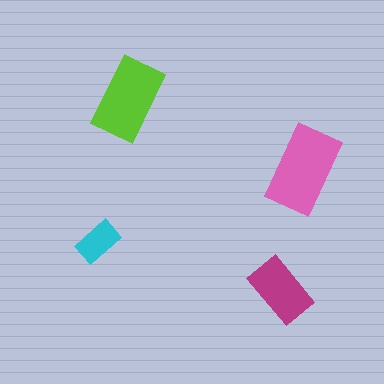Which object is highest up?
The lime rectangle is topmost.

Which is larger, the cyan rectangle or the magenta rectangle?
The magenta one.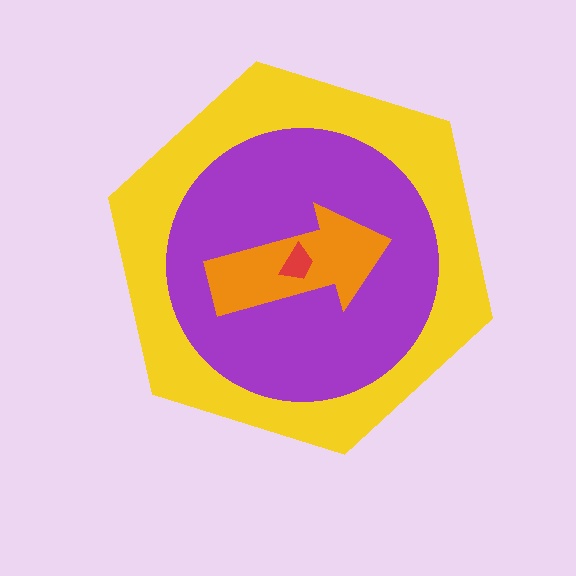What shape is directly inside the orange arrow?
The red trapezoid.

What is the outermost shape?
The yellow hexagon.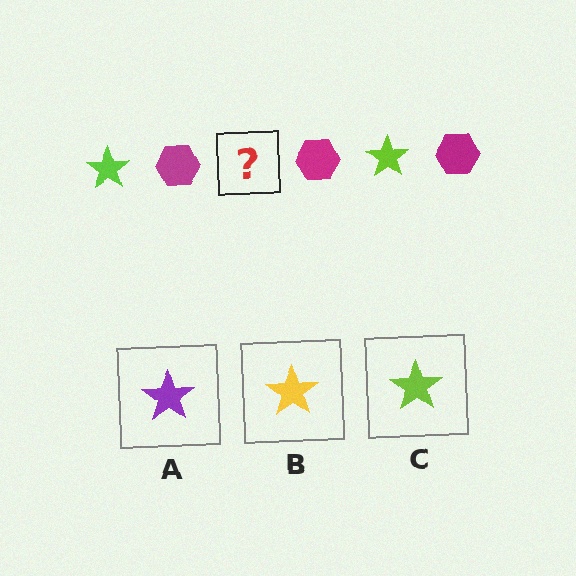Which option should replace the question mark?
Option C.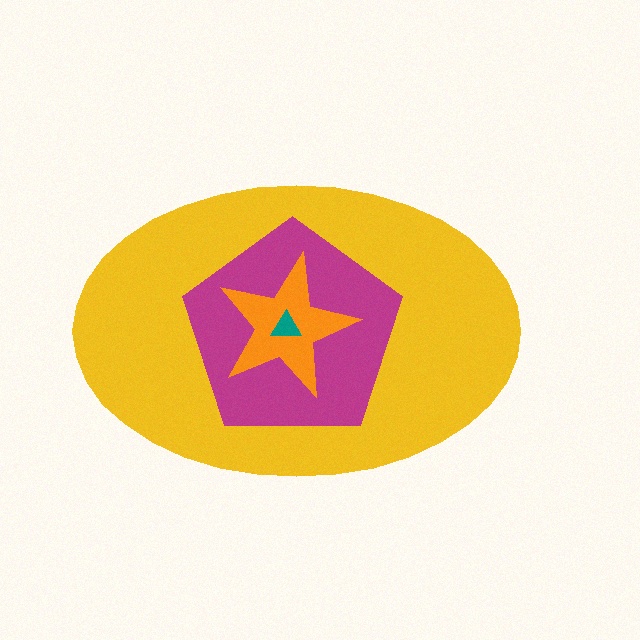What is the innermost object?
The teal triangle.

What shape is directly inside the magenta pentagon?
The orange star.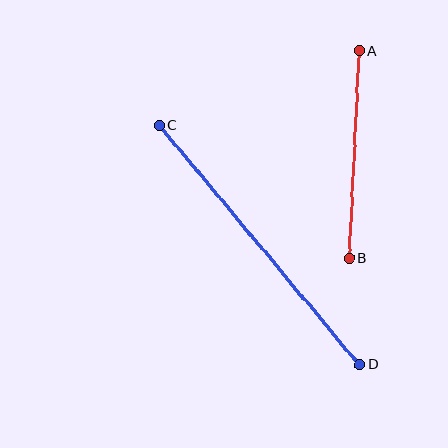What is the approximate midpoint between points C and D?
The midpoint is at approximately (260, 245) pixels.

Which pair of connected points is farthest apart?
Points C and D are farthest apart.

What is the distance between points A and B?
The distance is approximately 207 pixels.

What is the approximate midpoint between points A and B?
The midpoint is at approximately (354, 155) pixels.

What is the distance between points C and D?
The distance is approximately 312 pixels.